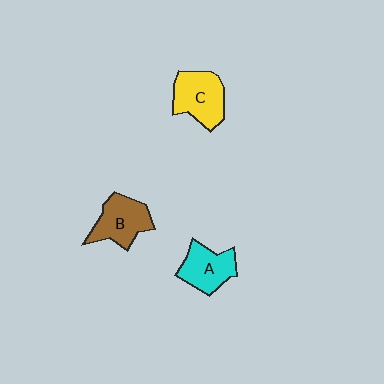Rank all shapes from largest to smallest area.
From largest to smallest: C (yellow), B (brown), A (cyan).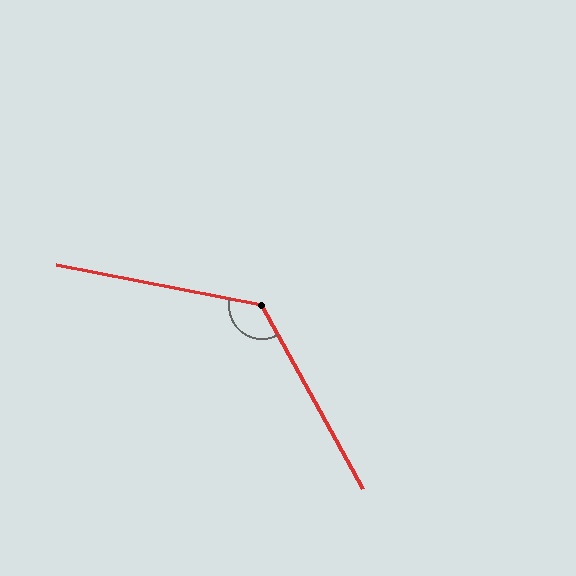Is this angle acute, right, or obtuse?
It is obtuse.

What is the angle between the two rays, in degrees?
Approximately 130 degrees.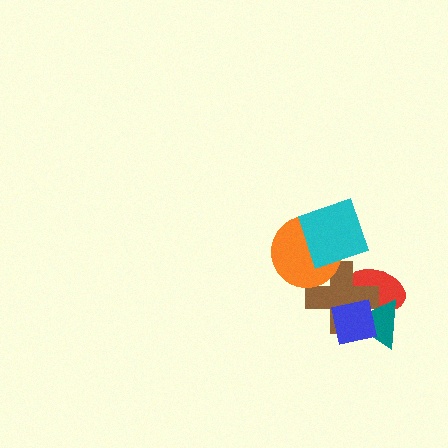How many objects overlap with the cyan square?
1 object overlaps with the cyan square.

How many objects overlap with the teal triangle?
3 objects overlap with the teal triangle.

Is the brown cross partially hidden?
Yes, it is partially covered by another shape.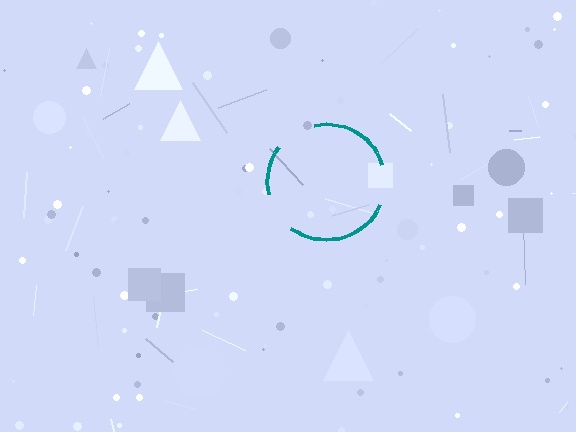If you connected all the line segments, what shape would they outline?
They would outline a circle.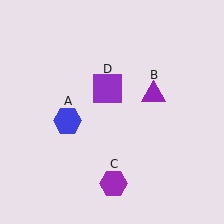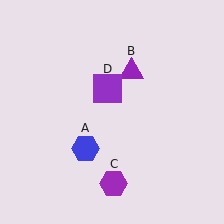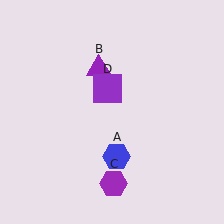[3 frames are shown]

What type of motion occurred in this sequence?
The blue hexagon (object A), purple triangle (object B) rotated counterclockwise around the center of the scene.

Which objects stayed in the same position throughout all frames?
Purple hexagon (object C) and purple square (object D) remained stationary.